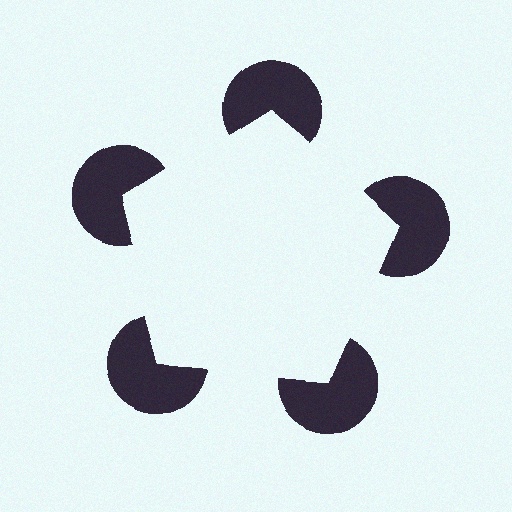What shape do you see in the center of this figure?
An illusory pentagon — its edges are inferred from the aligned wedge cuts in the pac-man discs, not physically drawn.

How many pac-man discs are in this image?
There are 5 — one at each vertex of the illusory pentagon.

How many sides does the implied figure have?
5 sides.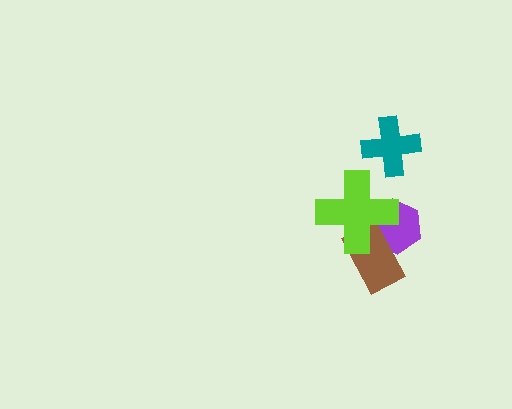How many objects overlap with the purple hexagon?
2 objects overlap with the purple hexagon.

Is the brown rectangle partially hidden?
Yes, it is partially covered by another shape.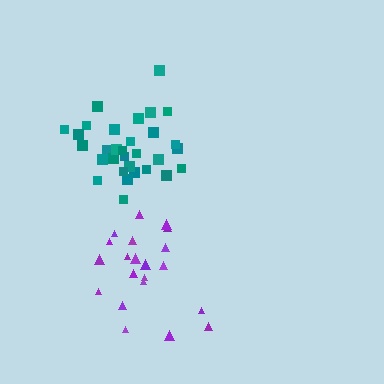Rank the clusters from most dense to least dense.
teal, purple.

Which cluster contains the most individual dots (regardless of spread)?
Teal (31).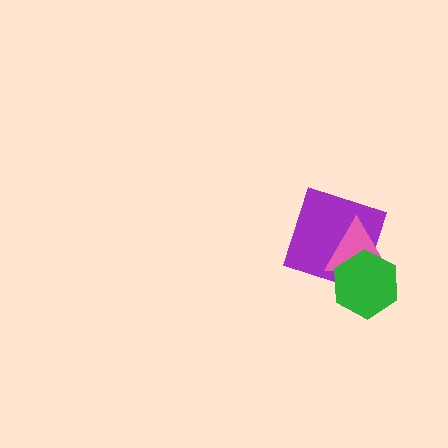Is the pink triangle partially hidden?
Yes, it is partially covered by another shape.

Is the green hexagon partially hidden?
No, no other shape covers it.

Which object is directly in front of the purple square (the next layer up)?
The pink triangle is directly in front of the purple square.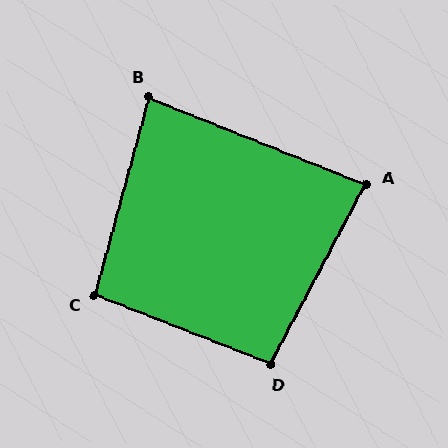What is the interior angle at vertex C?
Approximately 96 degrees (obtuse).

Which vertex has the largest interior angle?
D, at approximately 97 degrees.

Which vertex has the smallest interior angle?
B, at approximately 83 degrees.